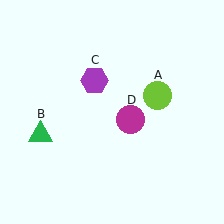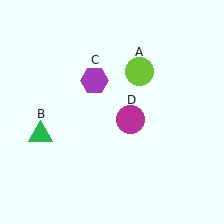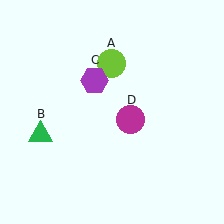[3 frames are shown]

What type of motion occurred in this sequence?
The lime circle (object A) rotated counterclockwise around the center of the scene.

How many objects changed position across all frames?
1 object changed position: lime circle (object A).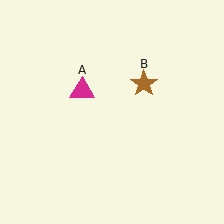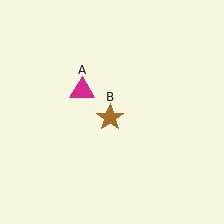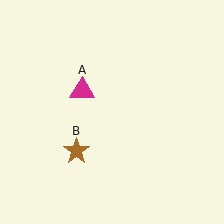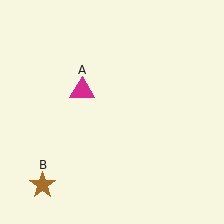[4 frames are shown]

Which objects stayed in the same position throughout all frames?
Magenta triangle (object A) remained stationary.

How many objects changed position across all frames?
1 object changed position: brown star (object B).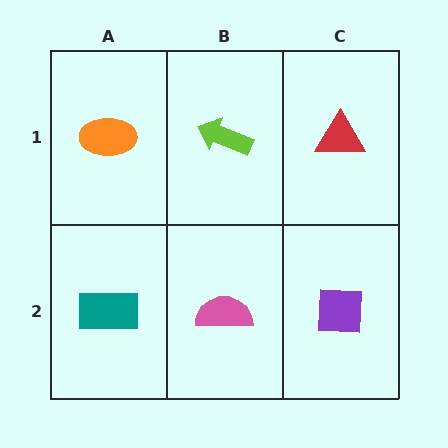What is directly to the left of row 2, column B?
A teal rectangle.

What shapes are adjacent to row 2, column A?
An orange ellipse (row 1, column A), a pink semicircle (row 2, column B).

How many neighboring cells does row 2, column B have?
3.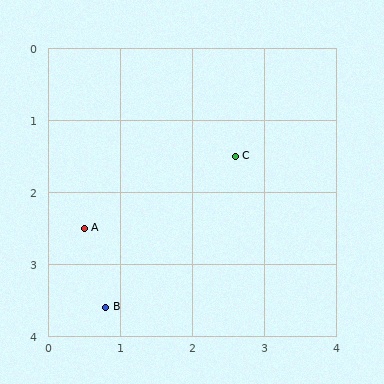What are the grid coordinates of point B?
Point B is at approximately (0.8, 3.6).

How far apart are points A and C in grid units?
Points A and C are about 2.3 grid units apart.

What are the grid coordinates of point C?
Point C is at approximately (2.6, 1.5).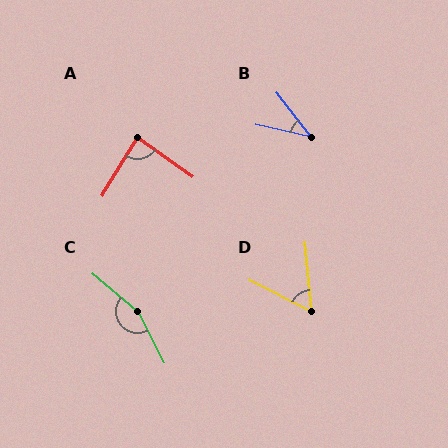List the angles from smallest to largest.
B (40°), D (58°), A (86°), C (157°).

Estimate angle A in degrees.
Approximately 86 degrees.